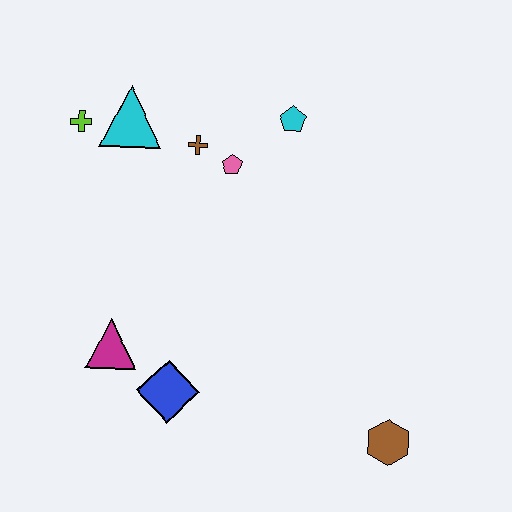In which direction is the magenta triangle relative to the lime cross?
The magenta triangle is below the lime cross.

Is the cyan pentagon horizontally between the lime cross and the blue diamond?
No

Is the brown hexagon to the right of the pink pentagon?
Yes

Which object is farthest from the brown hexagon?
The lime cross is farthest from the brown hexagon.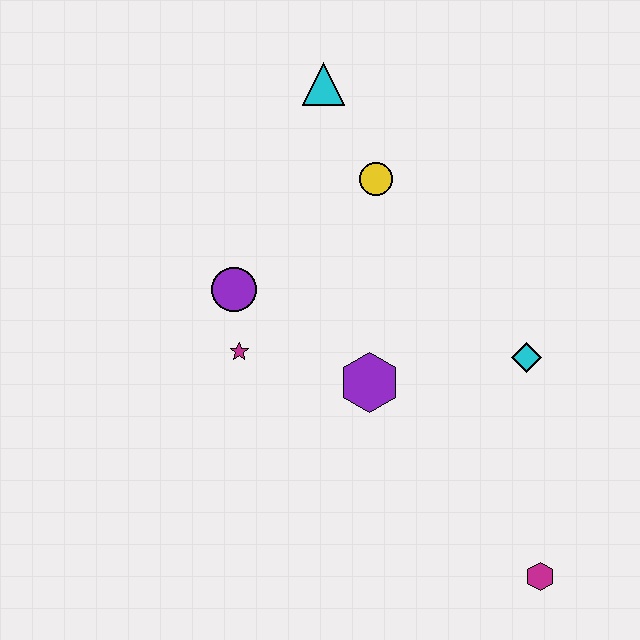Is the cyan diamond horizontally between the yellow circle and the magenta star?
No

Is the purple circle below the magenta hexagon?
No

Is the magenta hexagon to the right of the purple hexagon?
Yes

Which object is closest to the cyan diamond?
The purple hexagon is closest to the cyan diamond.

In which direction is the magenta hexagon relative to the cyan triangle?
The magenta hexagon is below the cyan triangle.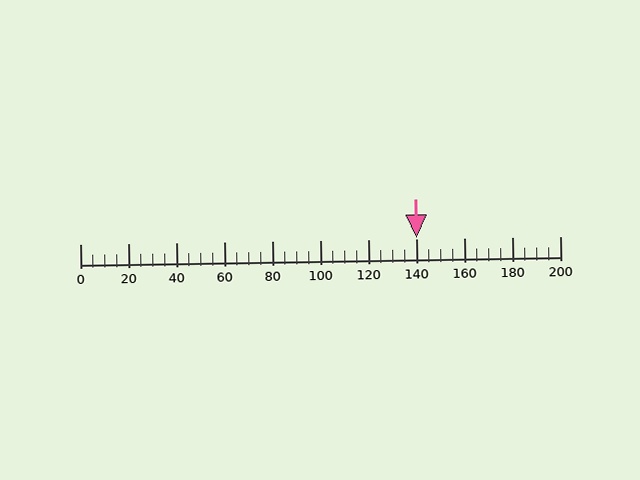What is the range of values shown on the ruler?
The ruler shows values from 0 to 200.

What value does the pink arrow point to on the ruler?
The pink arrow points to approximately 140.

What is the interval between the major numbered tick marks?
The major tick marks are spaced 20 units apart.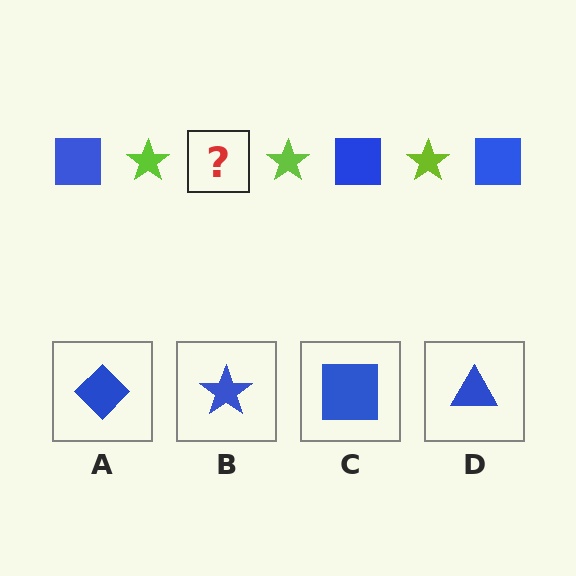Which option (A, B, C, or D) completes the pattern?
C.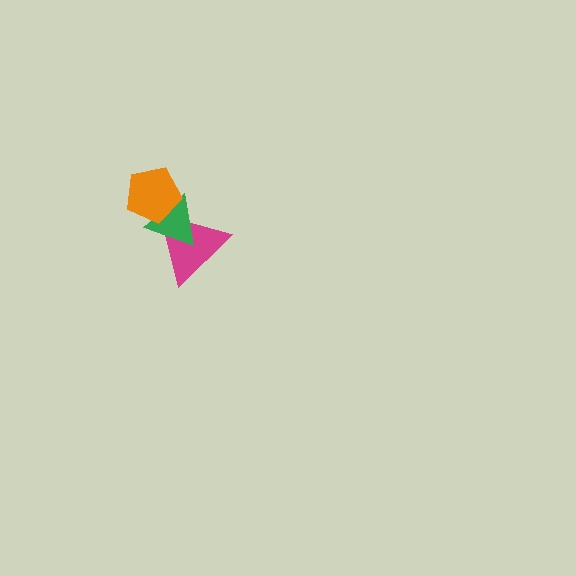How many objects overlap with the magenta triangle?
2 objects overlap with the magenta triangle.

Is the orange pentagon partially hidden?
No, no other shape covers it.